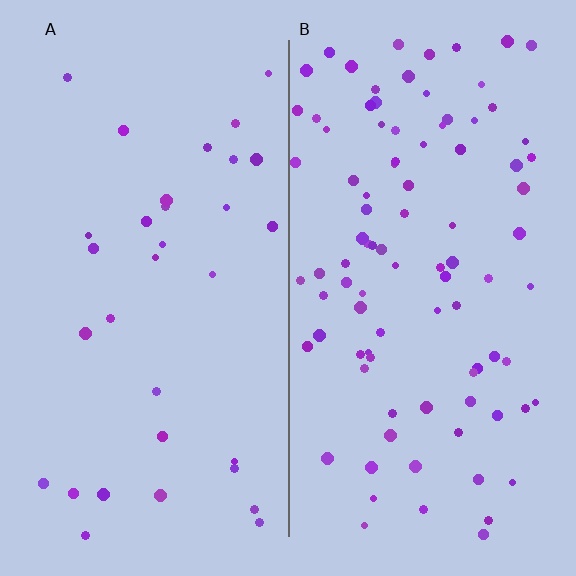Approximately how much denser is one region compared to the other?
Approximately 2.9× — region B over region A.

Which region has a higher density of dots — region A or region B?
B (the right).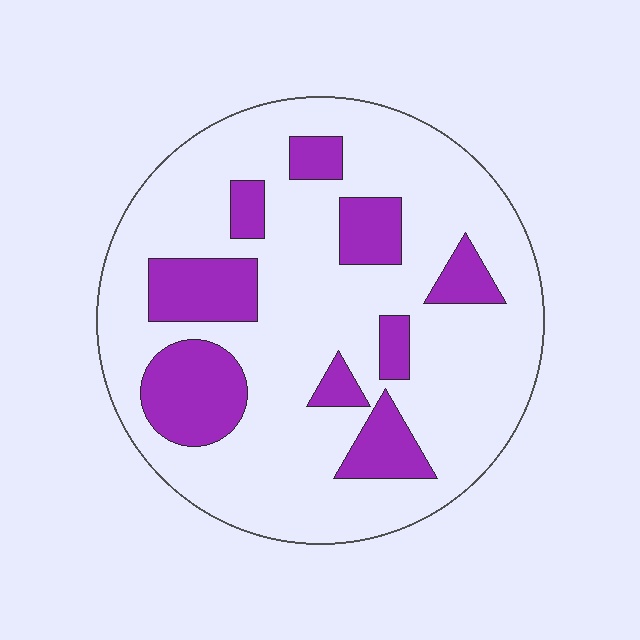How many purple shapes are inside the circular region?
9.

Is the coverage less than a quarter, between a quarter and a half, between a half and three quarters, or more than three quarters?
Less than a quarter.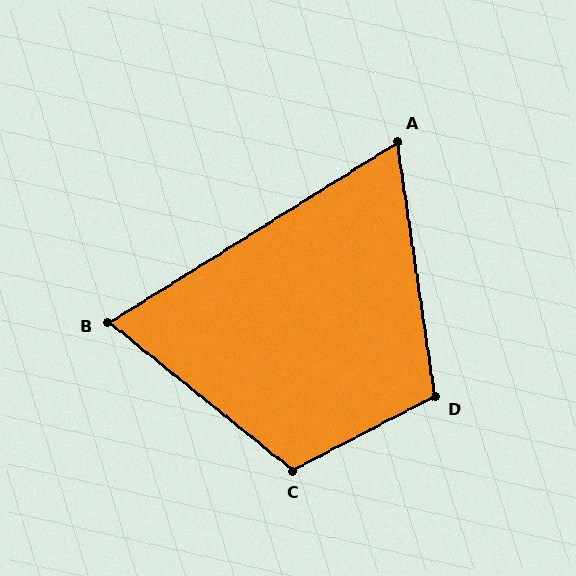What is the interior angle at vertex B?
Approximately 71 degrees (acute).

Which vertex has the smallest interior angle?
A, at approximately 66 degrees.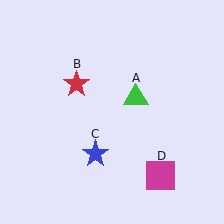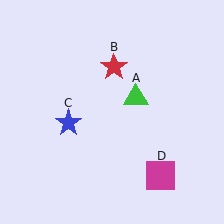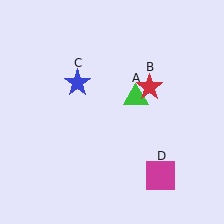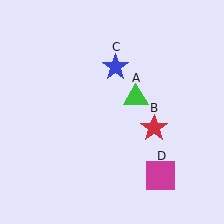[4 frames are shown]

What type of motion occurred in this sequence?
The red star (object B), blue star (object C) rotated clockwise around the center of the scene.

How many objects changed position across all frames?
2 objects changed position: red star (object B), blue star (object C).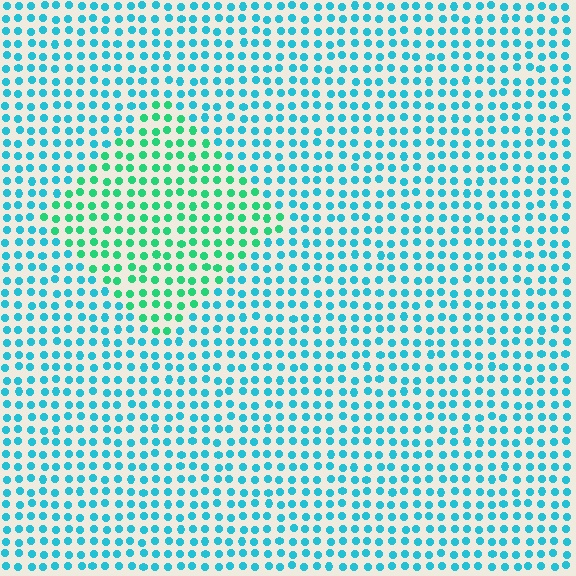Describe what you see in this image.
The image is filled with small cyan elements in a uniform arrangement. A diamond-shaped region is visible where the elements are tinted to a slightly different hue, forming a subtle color boundary.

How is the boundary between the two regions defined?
The boundary is defined purely by a slight shift in hue (about 39 degrees). Spacing, size, and orientation are identical on both sides.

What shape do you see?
I see a diamond.